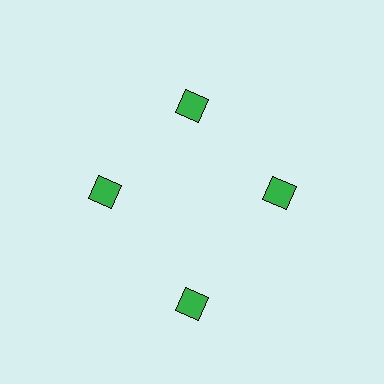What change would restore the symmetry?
The symmetry would be restored by moving it inward, back onto the ring so that all 4 diamonds sit at equal angles and equal distance from the center.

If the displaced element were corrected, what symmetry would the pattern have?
It would have 4-fold rotational symmetry — the pattern would map onto itself every 90 degrees.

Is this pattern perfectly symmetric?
No. The 4 green diamonds are arranged in a ring, but one element near the 6 o'clock position is pushed outward from the center, breaking the 4-fold rotational symmetry.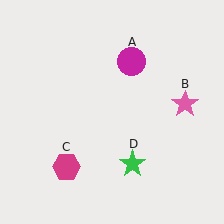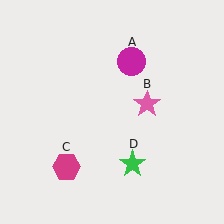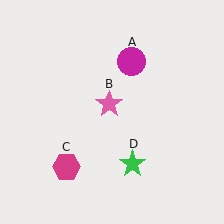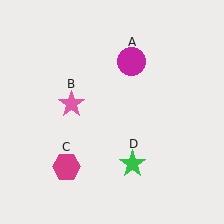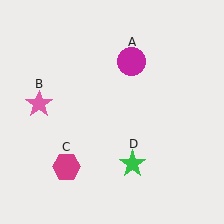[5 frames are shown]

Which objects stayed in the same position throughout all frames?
Magenta circle (object A) and magenta hexagon (object C) and green star (object D) remained stationary.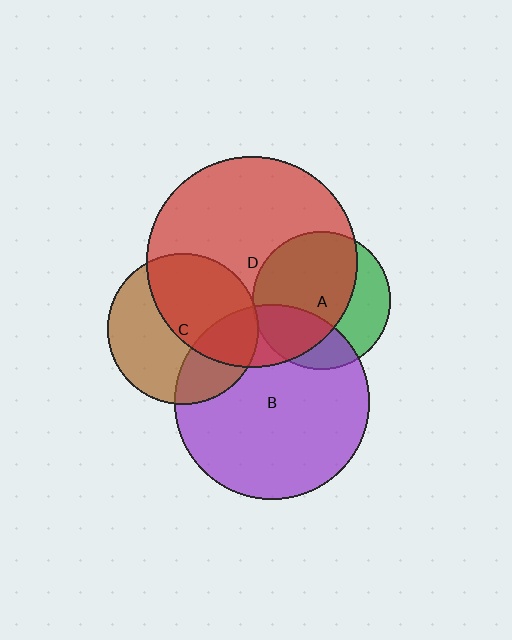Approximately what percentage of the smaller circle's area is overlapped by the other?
Approximately 20%.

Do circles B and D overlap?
Yes.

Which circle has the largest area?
Circle D (red).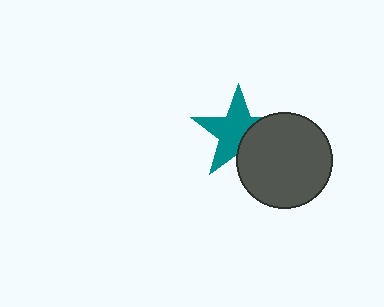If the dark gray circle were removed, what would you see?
You would see the complete teal star.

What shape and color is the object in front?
The object in front is a dark gray circle.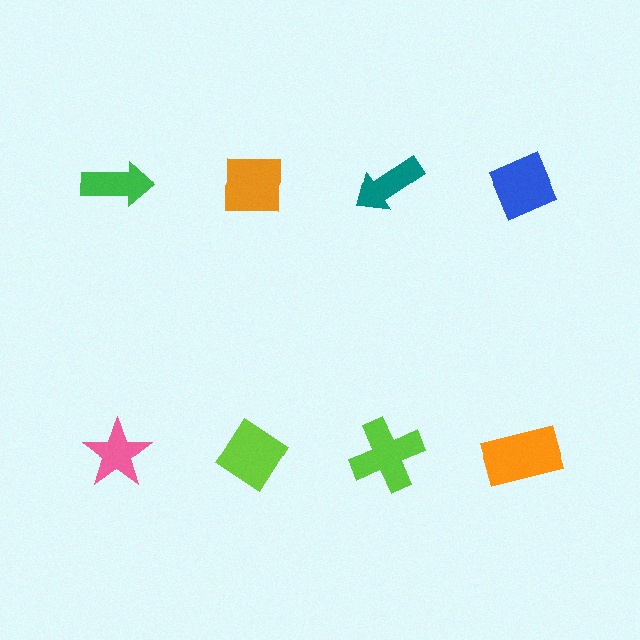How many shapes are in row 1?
4 shapes.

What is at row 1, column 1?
A green arrow.